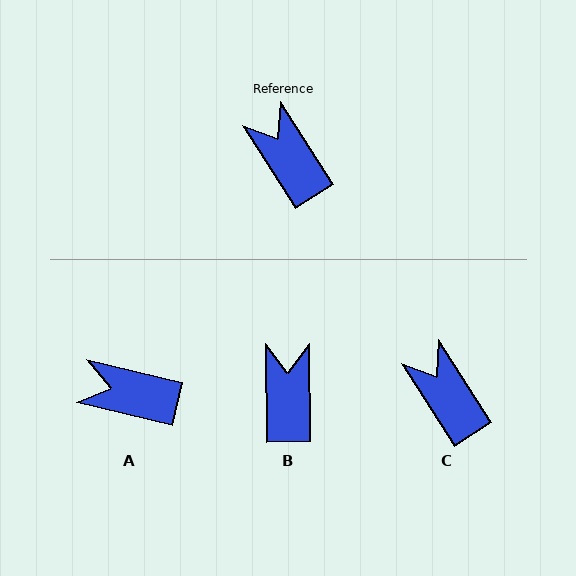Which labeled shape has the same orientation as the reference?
C.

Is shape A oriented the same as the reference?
No, it is off by about 44 degrees.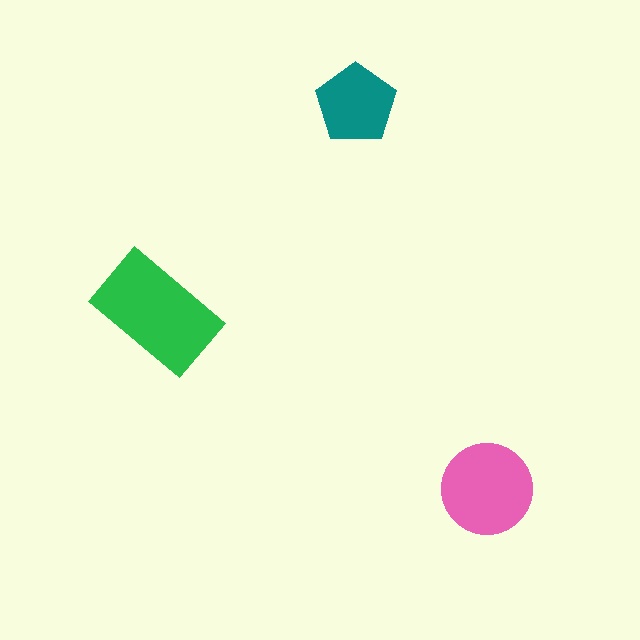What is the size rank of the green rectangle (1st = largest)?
1st.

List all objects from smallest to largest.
The teal pentagon, the pink circle, the green rectangle.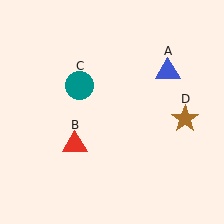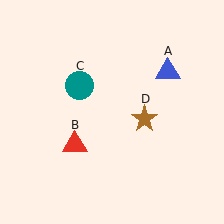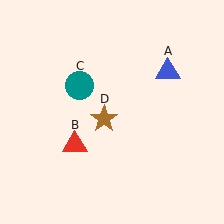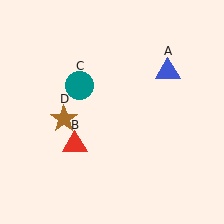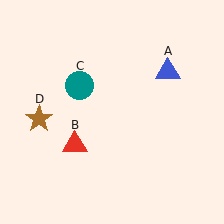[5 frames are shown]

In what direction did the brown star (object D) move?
The brown star (object D) moved left.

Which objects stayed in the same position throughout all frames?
Blue triangle (object A) and red triangle (object B) and teal circle (object C) remained stationary.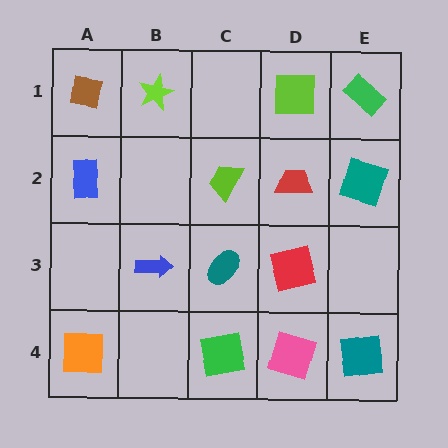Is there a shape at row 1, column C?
No, that cell is empty.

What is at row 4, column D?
A pink square.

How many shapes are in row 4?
4 shapes.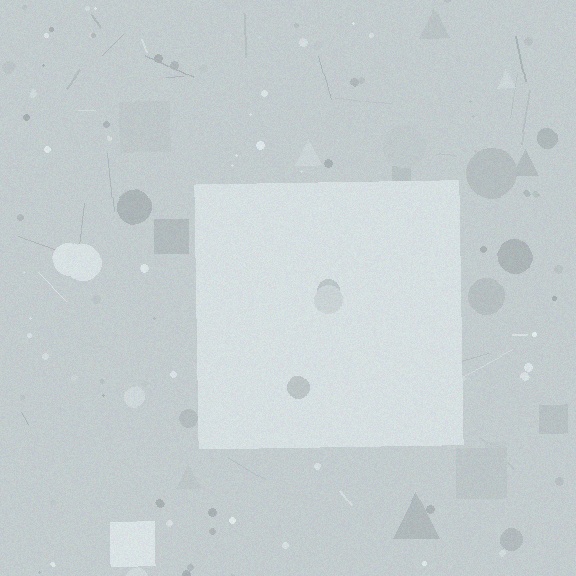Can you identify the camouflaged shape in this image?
The camouflaged shape is a square.